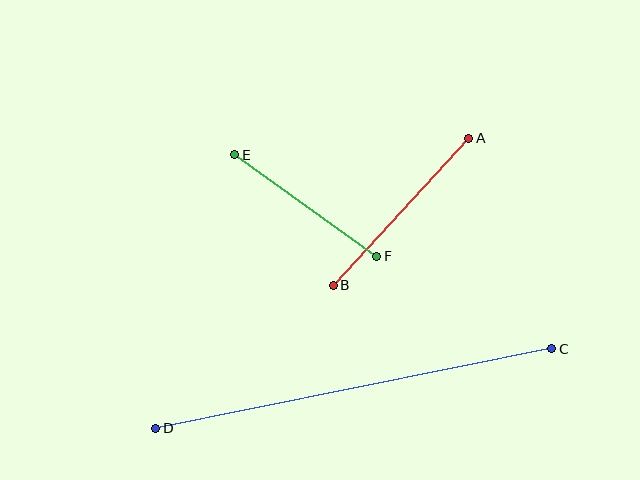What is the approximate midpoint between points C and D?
The midpoint is at approximately (354, 389) pixels.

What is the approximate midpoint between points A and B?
The midpoint is at approximately (401, 212) pixels.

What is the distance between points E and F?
The distance is approximately 174 pixels.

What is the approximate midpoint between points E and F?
The midpoint is at approximately (306, 205) pixels.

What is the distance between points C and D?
The distance is approximately 404 pixels.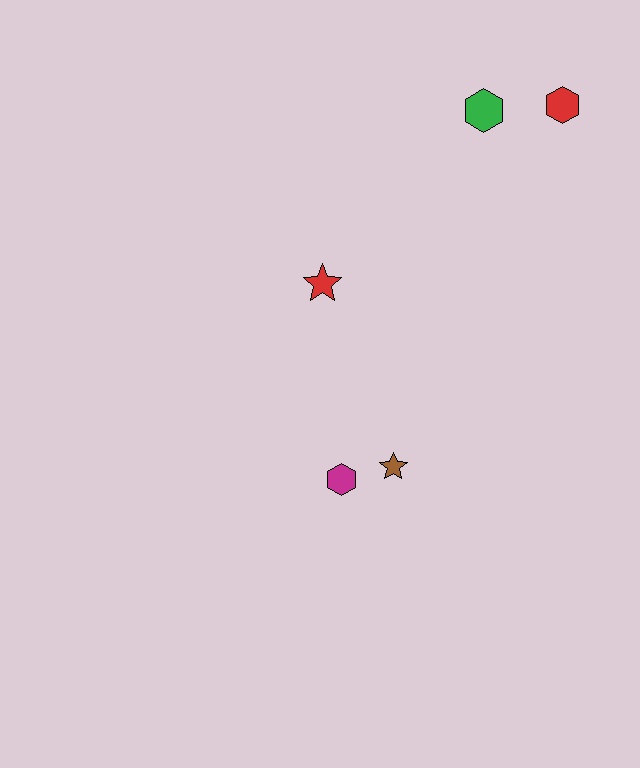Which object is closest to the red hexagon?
The green hexagon is closest to the red hexagon.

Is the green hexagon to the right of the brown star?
Yes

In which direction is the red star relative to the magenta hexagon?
The red star is above the magenta hexagon.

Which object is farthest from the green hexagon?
The magenta hexagon is farthest from the green hexagon.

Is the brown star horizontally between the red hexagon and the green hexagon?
No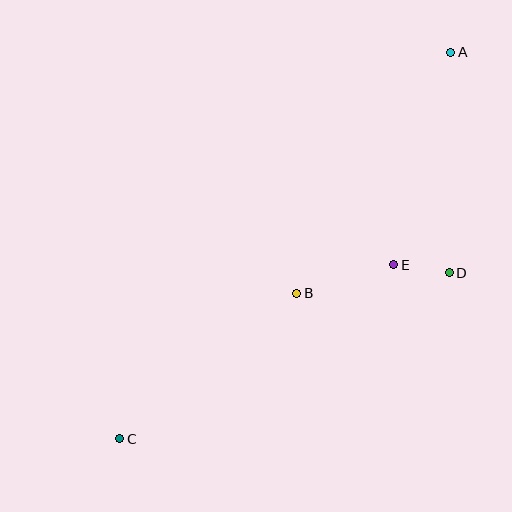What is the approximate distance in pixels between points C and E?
The distance between C and E is approximately 324 pixels.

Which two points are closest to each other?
Points D and E are closest to each other.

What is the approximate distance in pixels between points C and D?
The distance between C and D is approximately 369 pixels.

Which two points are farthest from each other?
Points A and C are farthest from each other.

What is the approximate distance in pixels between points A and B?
The distance between A and B is approximately 286 pixels.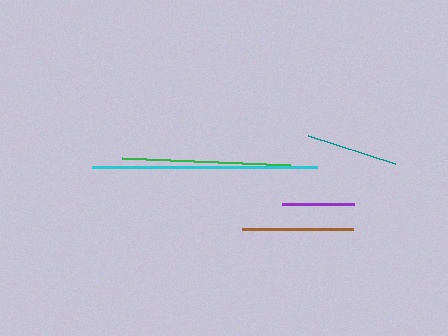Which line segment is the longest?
The cyan line is the longest at approximately 225 pixels.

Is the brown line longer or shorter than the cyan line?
The cyan line is longer than the brown line.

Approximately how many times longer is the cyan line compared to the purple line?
The cyan line is approximately 3.1 times the length of the purple line.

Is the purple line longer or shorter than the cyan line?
The cyan line is longer than the purple line.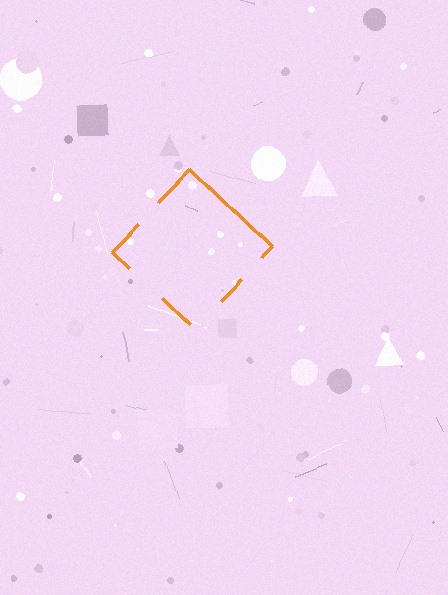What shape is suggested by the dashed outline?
The dashed outline suggests a diamond.